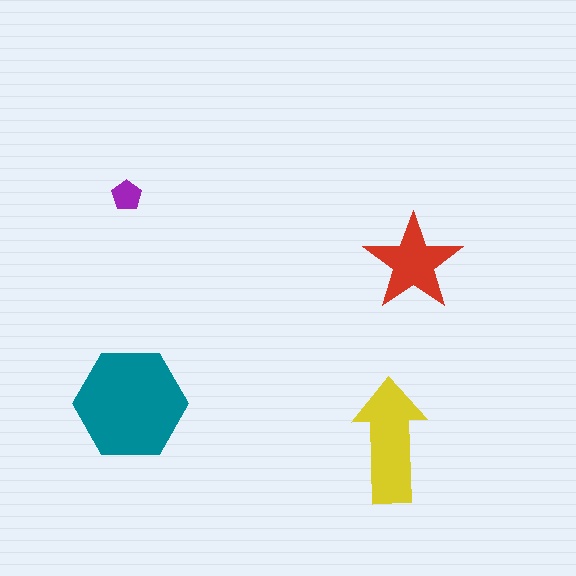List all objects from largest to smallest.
The teal hexagon, the yellow arrow, the red star, the purple pentagon.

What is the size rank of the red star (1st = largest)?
3rd.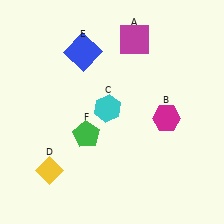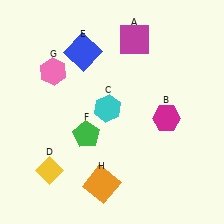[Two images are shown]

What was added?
A pink hexagon (G), an orange square (H) were added in Image 2.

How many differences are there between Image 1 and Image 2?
There are 2 differences between the two images.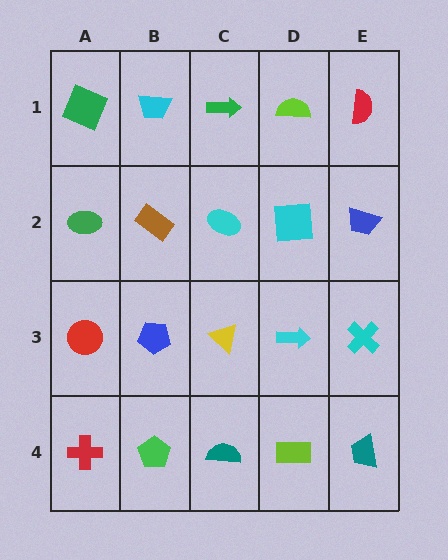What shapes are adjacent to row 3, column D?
A cyan square (row 2, column D), a lime rectangle (row 4, column D), a yellow triangle (row 3, column C), a cyan cross (row 3, column E).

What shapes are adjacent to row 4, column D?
A cyan arrow (row 3, column D), a teal semicircle (row 4, column C), a teal trapezoid (row 4, column E).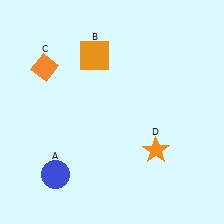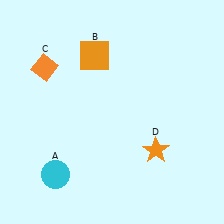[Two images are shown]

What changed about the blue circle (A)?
In Image 1, A is blue. In Image 2, it changed to cyan.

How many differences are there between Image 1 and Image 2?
There is 1 difference between the two images.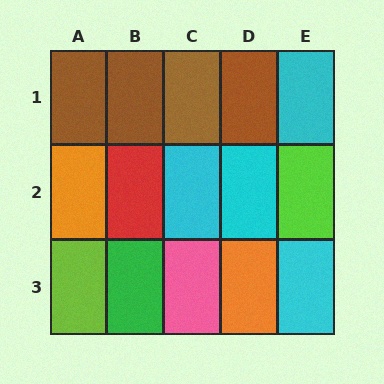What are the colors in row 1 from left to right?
Brown, brown, brown, brown, cyan.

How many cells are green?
1 cell is green.